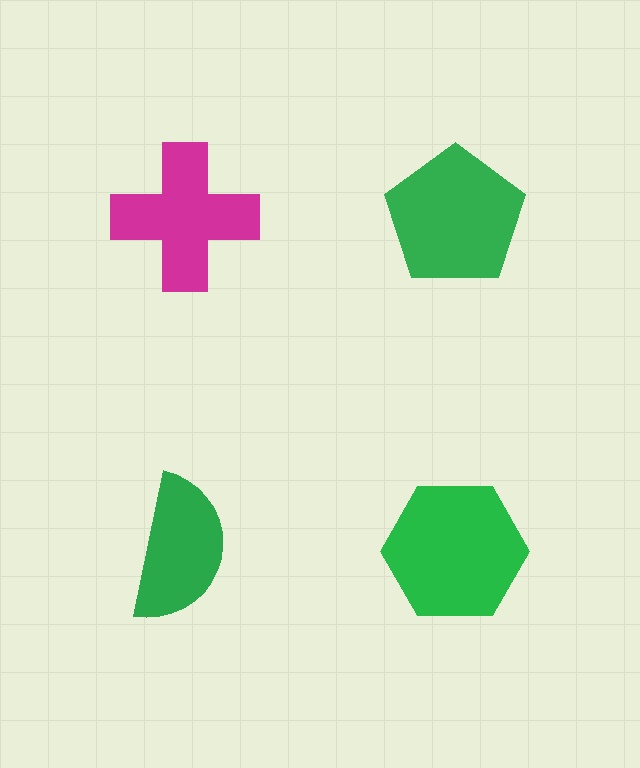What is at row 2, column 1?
A green semicircle.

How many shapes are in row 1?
2 shapes.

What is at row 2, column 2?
A green hexagon.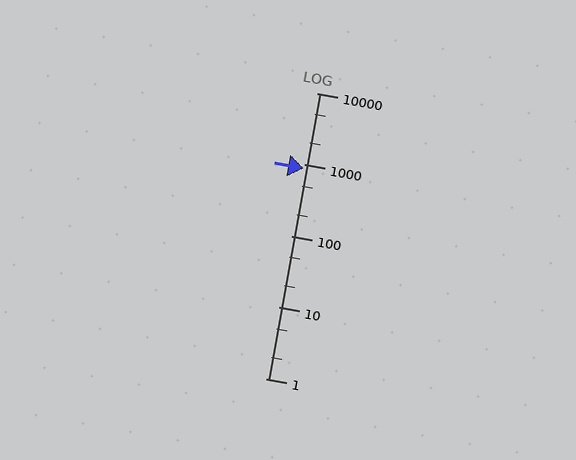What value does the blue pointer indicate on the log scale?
The pointer indicates approximately 890.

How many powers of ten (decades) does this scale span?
The scale spans 4 decades, from 1 to 10000.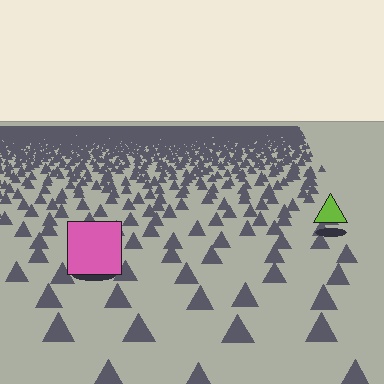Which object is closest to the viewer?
The pink square is closest. The texture marks near it are larger and more spread out.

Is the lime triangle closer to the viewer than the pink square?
No. The pink square is closer — you can tell from the texture gradient: the ground texture is coarser near it.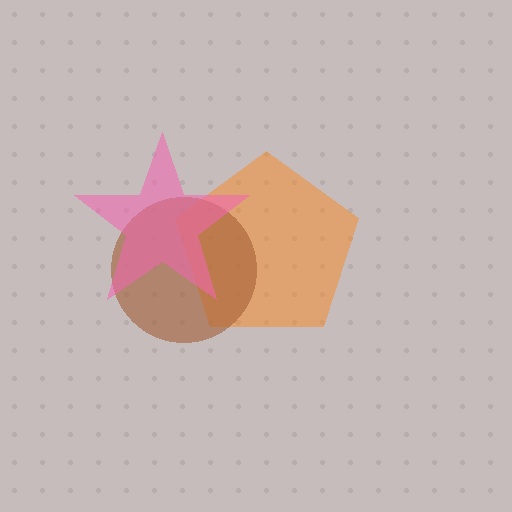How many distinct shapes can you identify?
There are 3 distinct shapes: an orange pentagon, a brown circle, a pink star.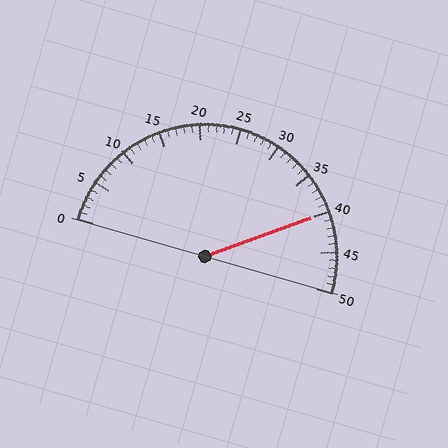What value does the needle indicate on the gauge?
The needle indicates approximately 40.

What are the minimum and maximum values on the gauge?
The gauge ranges from 0 to 50.